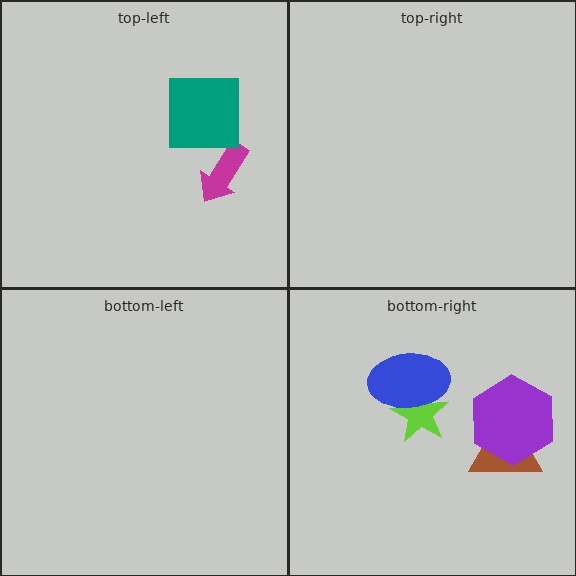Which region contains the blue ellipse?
The bottom-right region.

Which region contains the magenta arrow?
The top-left region.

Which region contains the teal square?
The top-left region.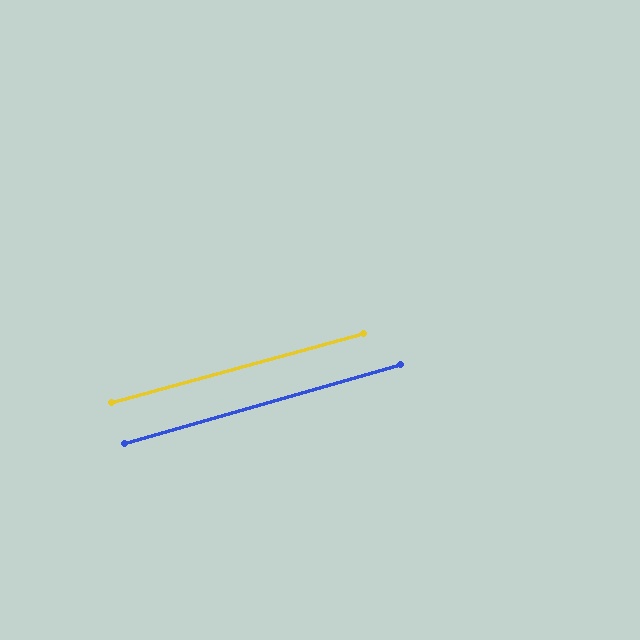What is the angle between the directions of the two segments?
Approximately 1 degree.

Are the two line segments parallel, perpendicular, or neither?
Parallel — their directions differ by only 0.6°.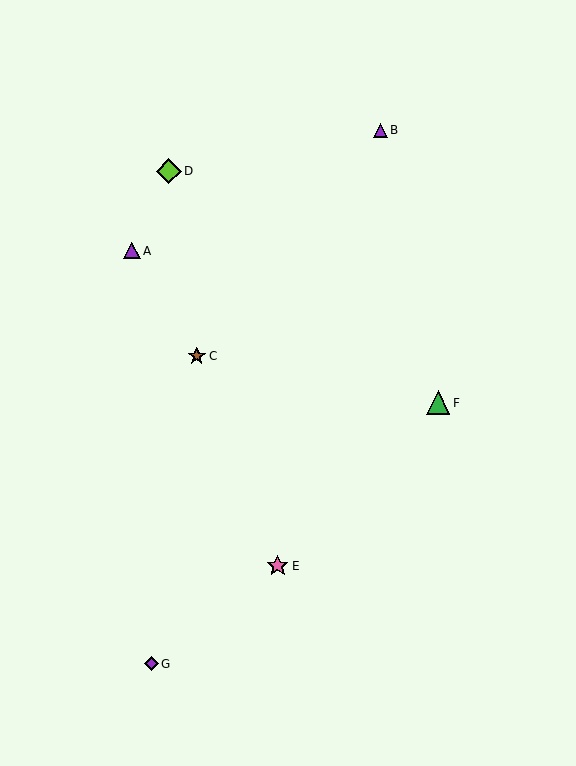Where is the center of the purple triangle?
The center of the purple triangle is at (132, 251).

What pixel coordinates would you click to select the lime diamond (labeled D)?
Click at (169, 171) to select the lime diamond D.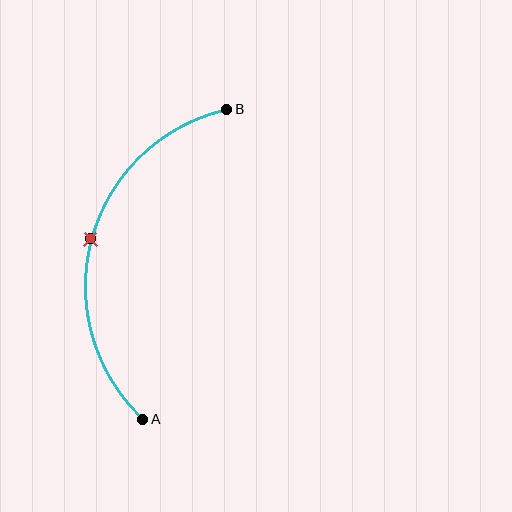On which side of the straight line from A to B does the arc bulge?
The arc bulges to the left of the straight line connecting A and B.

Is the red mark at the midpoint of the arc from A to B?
Yes. The red mark lies on the arc at equal arc-length from both A and B — it is the arc midpoint.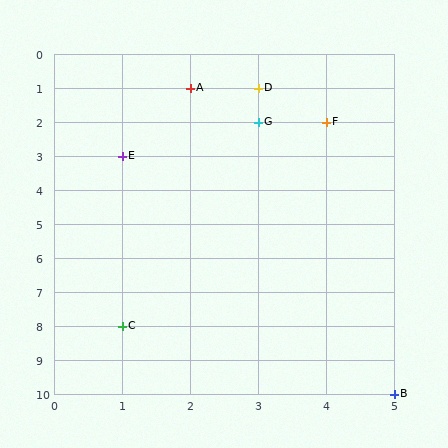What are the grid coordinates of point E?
Point E is at grid coordinates (1, 3).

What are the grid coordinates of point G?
Point G is at grid coordinates (3, 2).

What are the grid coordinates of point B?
Point B is at grid coordinates (5, 10).